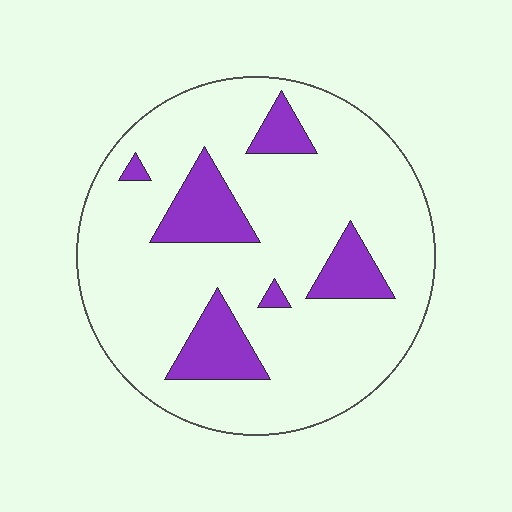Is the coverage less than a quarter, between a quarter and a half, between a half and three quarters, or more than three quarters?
Less than a quarter.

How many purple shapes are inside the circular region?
6.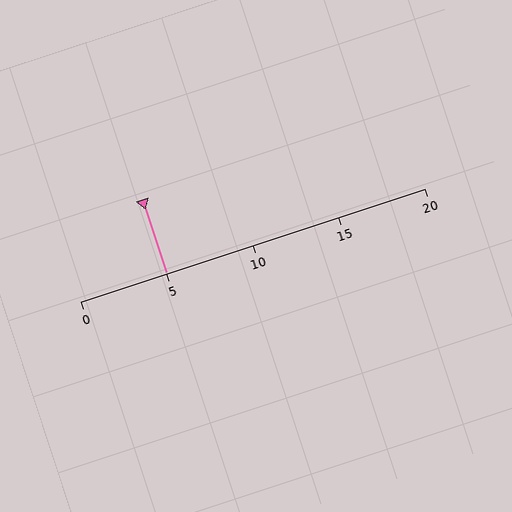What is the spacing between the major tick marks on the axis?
The major ticks are spaced 5 apart.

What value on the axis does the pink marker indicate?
The marker indicates approximately 5.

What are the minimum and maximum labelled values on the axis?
The axis runs from 0 to 20.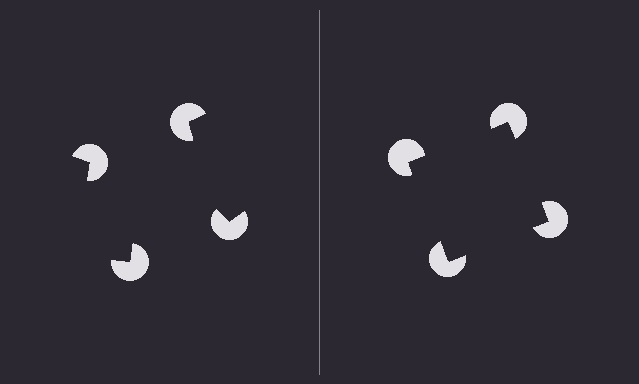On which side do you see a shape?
An illusory square appears on the right side. On the left side the wedge cuts are rotated, so no coherent shape forms.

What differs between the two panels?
The pac-man discs are positioned identically on both sides; only the wedge orientations differ. On the right they align to a square; on the left they are misaligned.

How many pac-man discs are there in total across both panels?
8 — 4 on each side.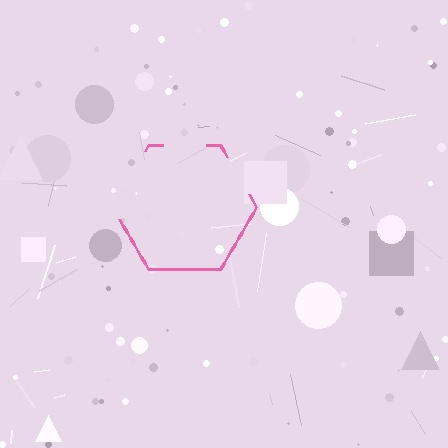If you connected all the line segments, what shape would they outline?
They would outline a hexagon.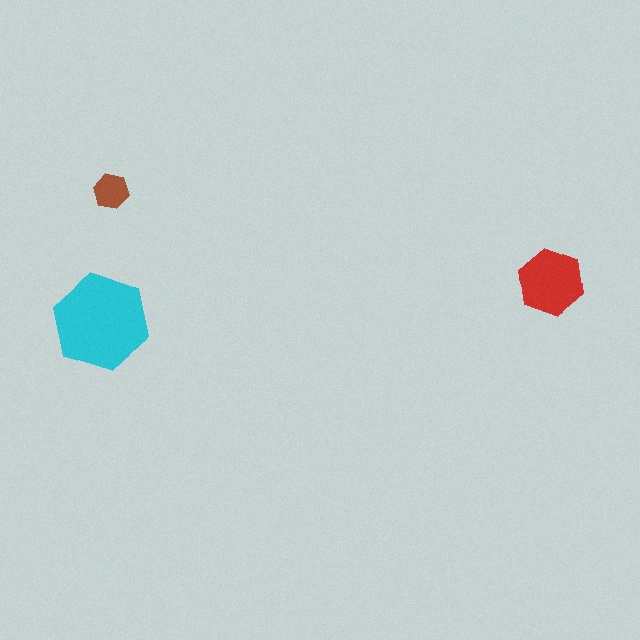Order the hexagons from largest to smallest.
the cyan one, the red one, the brown one.